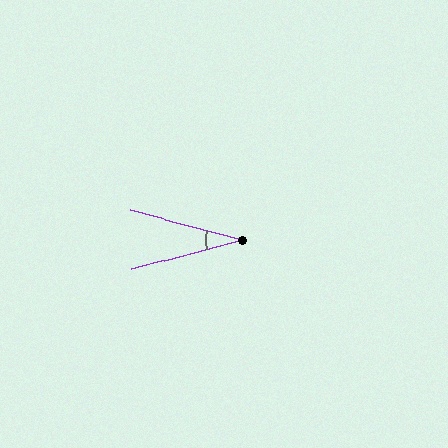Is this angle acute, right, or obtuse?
It is acute.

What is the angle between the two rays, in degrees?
Approximately 30 degrees.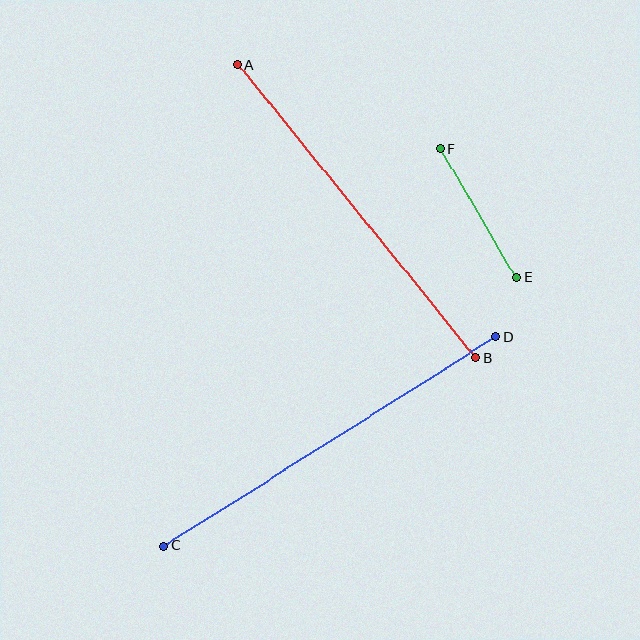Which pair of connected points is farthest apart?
Points C and D are farthest apart.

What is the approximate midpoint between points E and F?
The midpoint is at approximately (478, 213) pixels.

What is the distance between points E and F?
The distance is approximately 149 pixels.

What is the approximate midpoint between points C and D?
The midpoint is at approximately (330, 441) pixels.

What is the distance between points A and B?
The distance is approximately 379 pixels.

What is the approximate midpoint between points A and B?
The midpoint is at approximately (357, 211) pixels.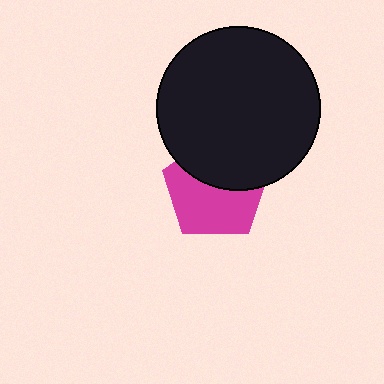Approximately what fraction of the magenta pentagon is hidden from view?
Roughly 43% of the magenta pentagon is hidden behind the black circle.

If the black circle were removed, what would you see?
You would see the complete magenta pentagon.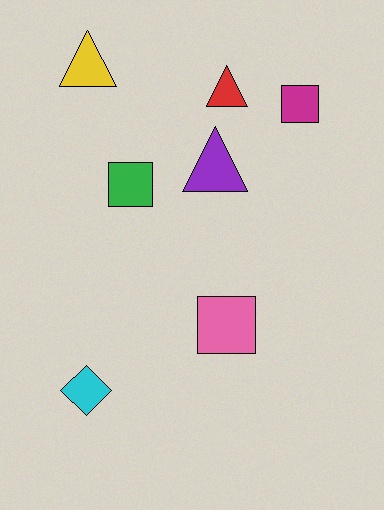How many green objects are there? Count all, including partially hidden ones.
There is 1 green object.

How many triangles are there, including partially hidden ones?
There are 3 triangles.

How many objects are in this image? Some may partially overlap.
There are 7 objects.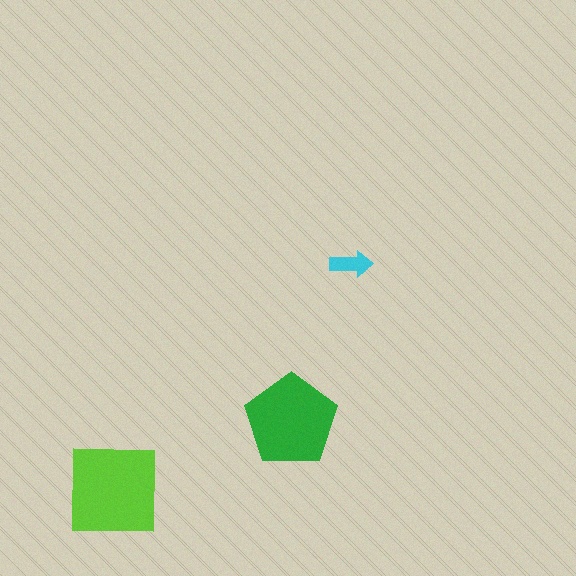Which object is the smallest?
The cyan arrow.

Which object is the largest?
The lime square.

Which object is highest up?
The cyan arrow is topmost.